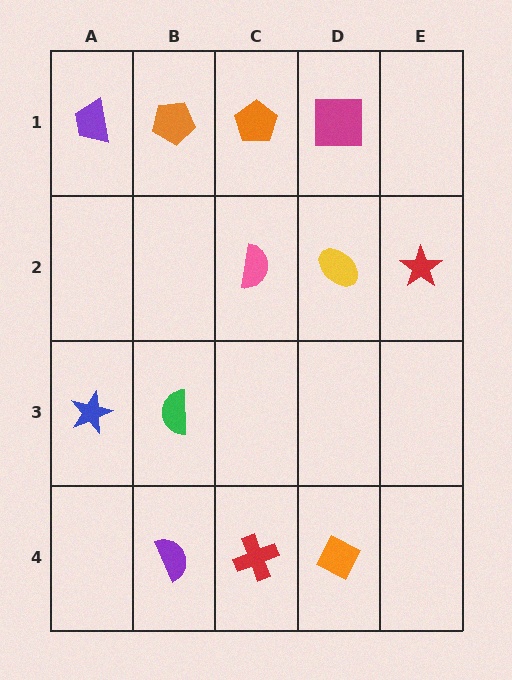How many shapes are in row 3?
2 shapes.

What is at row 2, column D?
A yellow ellipse.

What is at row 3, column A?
A blue star.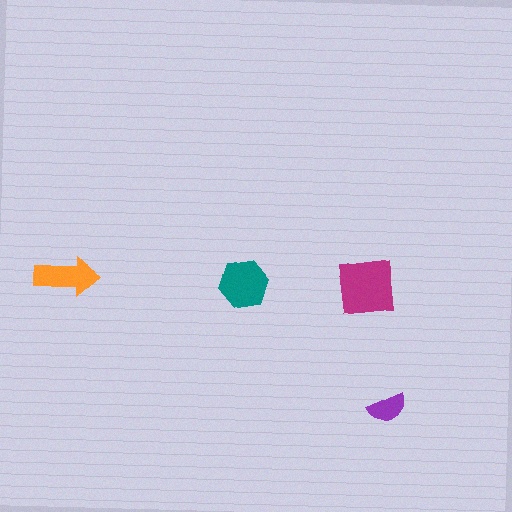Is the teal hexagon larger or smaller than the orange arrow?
Larger.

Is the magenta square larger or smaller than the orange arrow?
Larger.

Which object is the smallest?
The purple semicircle.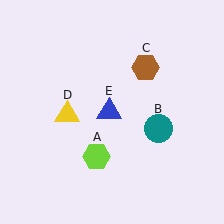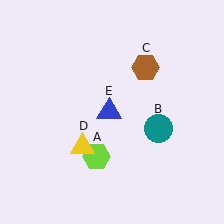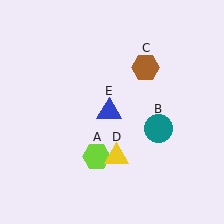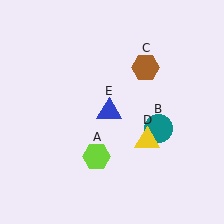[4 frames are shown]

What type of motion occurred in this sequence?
The yellow triangle (object D) rotated counterclockwise around the center of the scene.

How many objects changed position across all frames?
1 object changed position: yellow triangle (object D).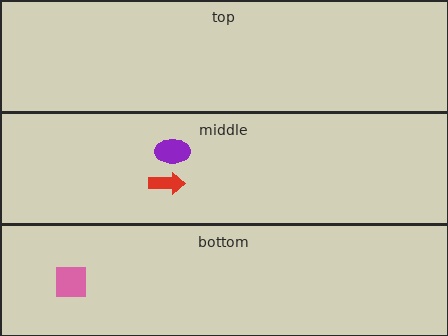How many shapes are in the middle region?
2.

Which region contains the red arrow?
The middle region.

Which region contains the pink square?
The bottom region.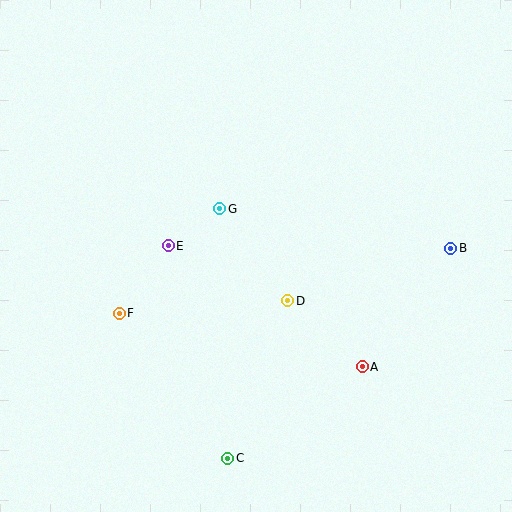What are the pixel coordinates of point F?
Point F is at (119, 313).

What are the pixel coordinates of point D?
Point D is at (288, 301).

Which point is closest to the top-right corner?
Point B is closest to the top-right corner.